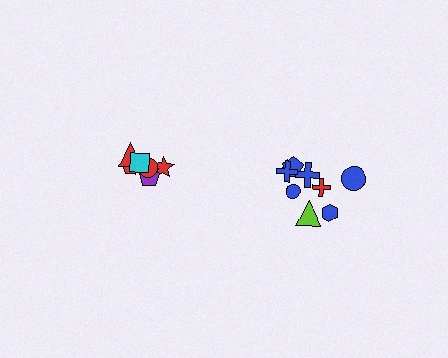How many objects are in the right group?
There are 8 objects.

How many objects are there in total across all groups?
There are 14 objects.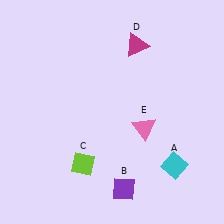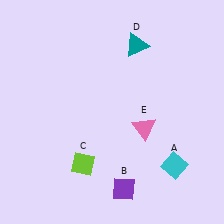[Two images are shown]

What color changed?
The triangle (D) changed from magenta in Image 1 to teal in Image 2.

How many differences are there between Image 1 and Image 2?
There is 1 difference between the two images.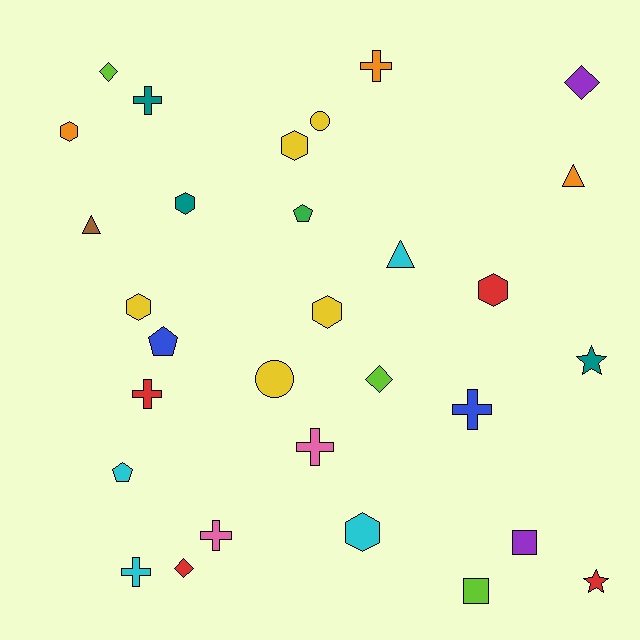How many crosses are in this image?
There are 7 crosses.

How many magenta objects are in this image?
There are no magenta objects.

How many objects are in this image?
There are 30 objects.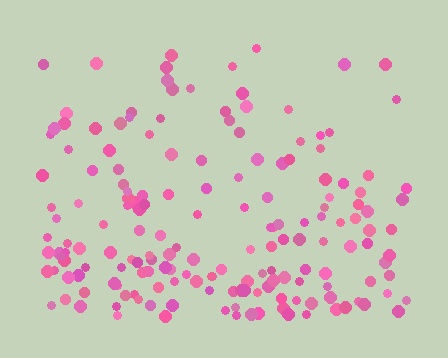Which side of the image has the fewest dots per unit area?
The top.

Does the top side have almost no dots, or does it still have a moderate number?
Still a moderate number, just noticeably fewer than the bottom.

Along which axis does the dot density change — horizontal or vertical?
Vertical.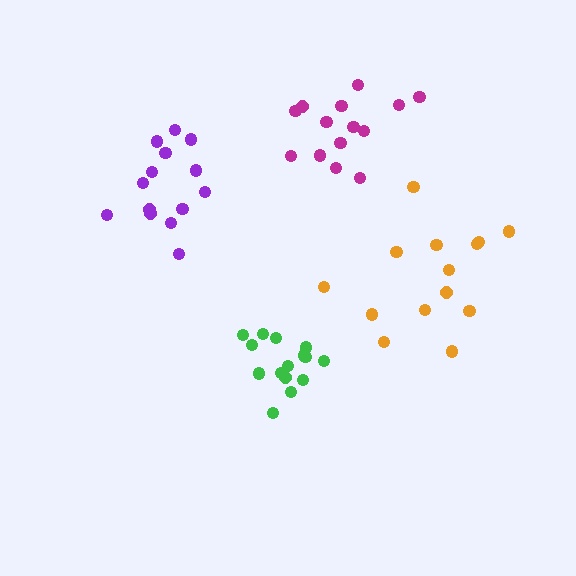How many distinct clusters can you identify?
There are 4 distinct clusters.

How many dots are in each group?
Group 1: 15 dots, Group 2: 14 dots, Group 3: 14 dots, Group 4: 14 dots (57 total).